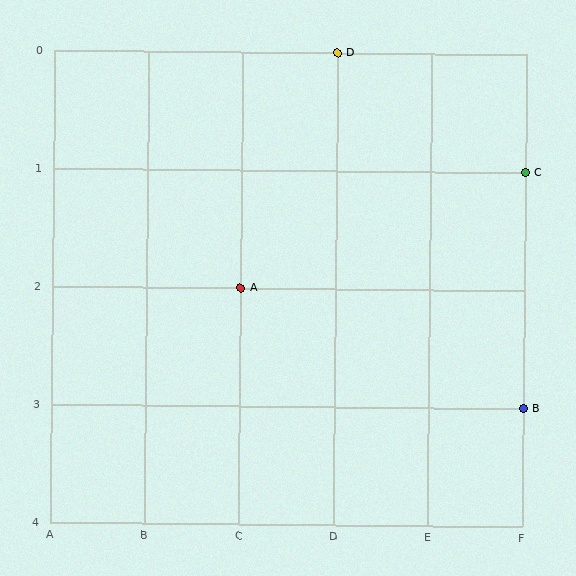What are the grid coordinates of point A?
Point A is at grid coordinates (C, 2).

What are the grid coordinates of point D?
Point D is at grid coordinates (D, 0).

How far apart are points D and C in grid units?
Points D and C are 2 columns and 1 row apart (about 2.2 grid units diagonally).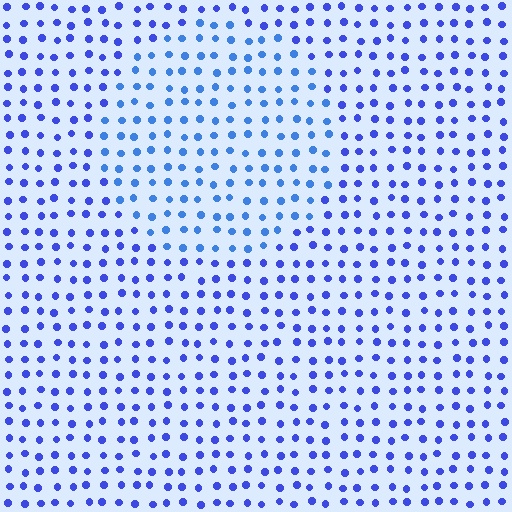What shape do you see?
I see a circle.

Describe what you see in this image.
The image is filled with small blue elements in a uniform arrangement. A circle-shaped region is visible where the elements are tinted to a slightly different hue, forming a subtle color boundary.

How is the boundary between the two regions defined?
The boundary is defined purely by a slight shift in hue (about 21 degrees). Spacing, size, and orientation are identical on both sides.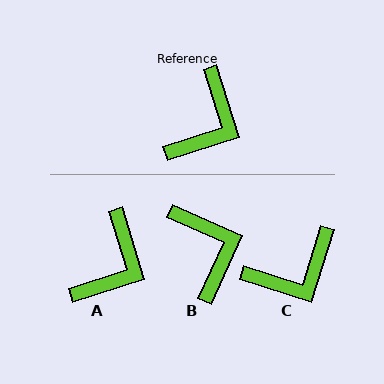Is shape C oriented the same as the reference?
No, it is off by about 35 degrees.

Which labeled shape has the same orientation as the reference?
A.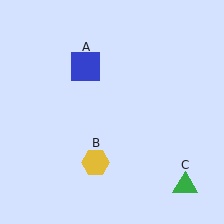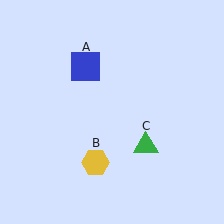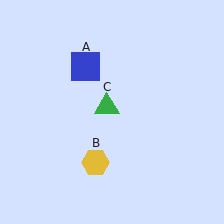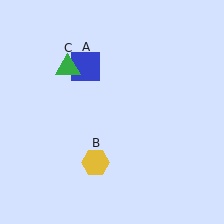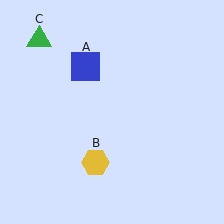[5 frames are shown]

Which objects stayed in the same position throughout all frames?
Blue square (object A) and yellow hexagon (object B) remained stationary.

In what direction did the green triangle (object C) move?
The green triangle (object C) moved up and to the left.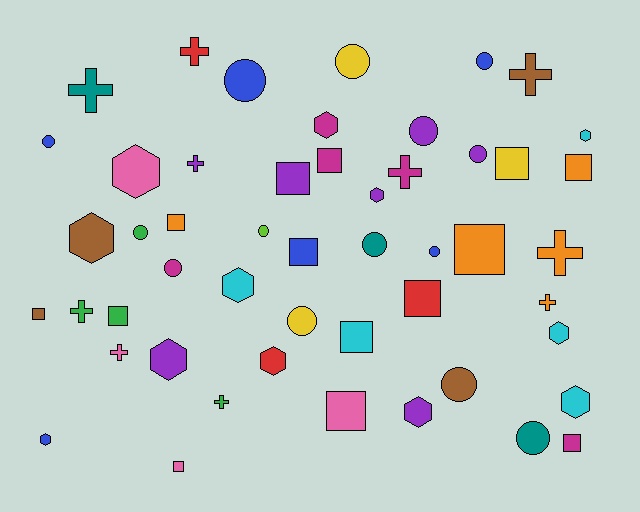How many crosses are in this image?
There are 10 crosses.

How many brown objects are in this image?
There are 4 brown objects.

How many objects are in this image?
There are 50 objects.